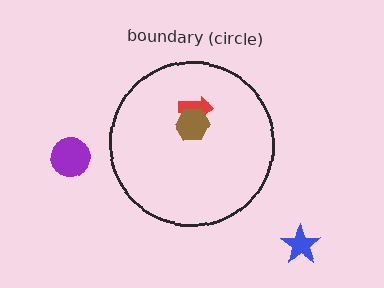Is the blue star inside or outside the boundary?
Outside.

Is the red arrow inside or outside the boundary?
Inside.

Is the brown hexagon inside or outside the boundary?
Inside.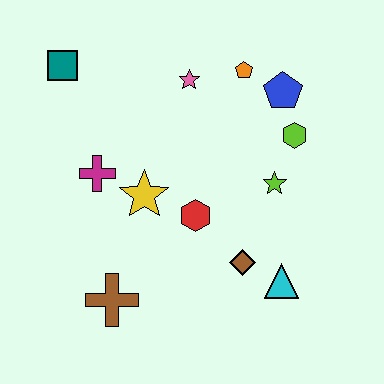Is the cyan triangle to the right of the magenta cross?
Yes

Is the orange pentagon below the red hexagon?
No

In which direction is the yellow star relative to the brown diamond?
The yellow star is to the left of the brown diamond.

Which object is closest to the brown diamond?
The cyan triangle is closest to the brown diamond.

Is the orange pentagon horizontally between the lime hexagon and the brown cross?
Yes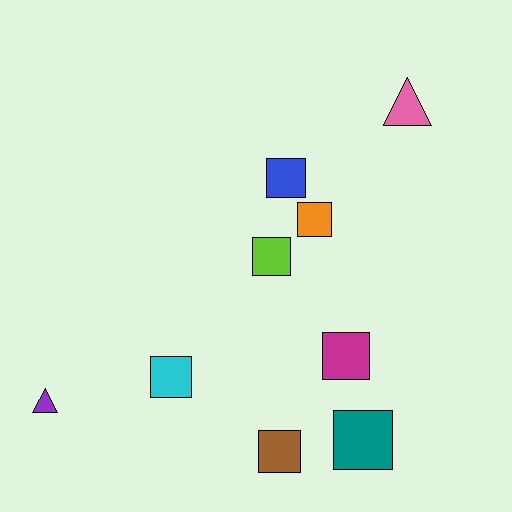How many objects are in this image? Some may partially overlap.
There are 9 objects.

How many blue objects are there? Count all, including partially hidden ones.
There is 1 blue object.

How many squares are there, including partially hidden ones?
There are 7 squares.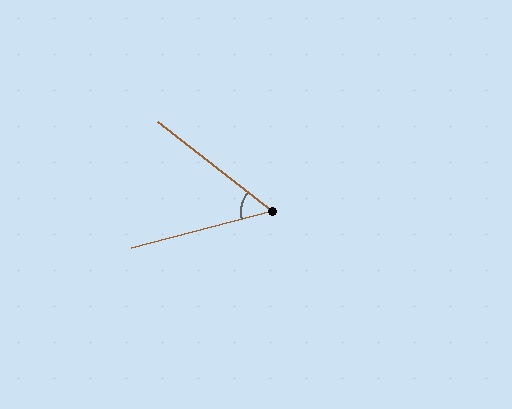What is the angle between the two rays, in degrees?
Approximately 53 degrees.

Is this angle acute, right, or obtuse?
It is acute.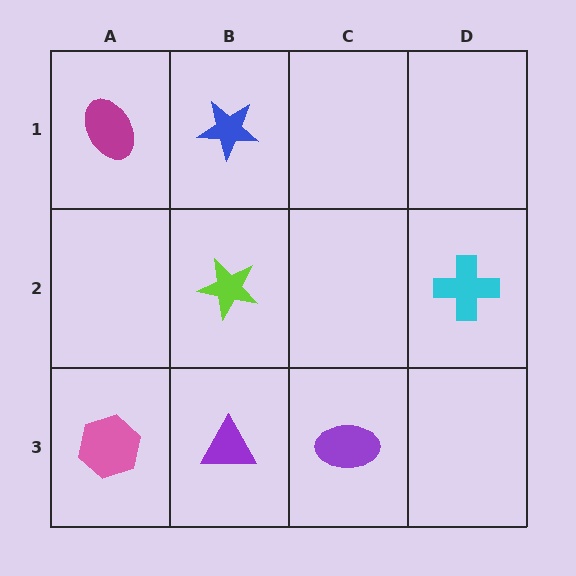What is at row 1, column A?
A magenta ellipse.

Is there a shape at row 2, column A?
No, that cell is empty.